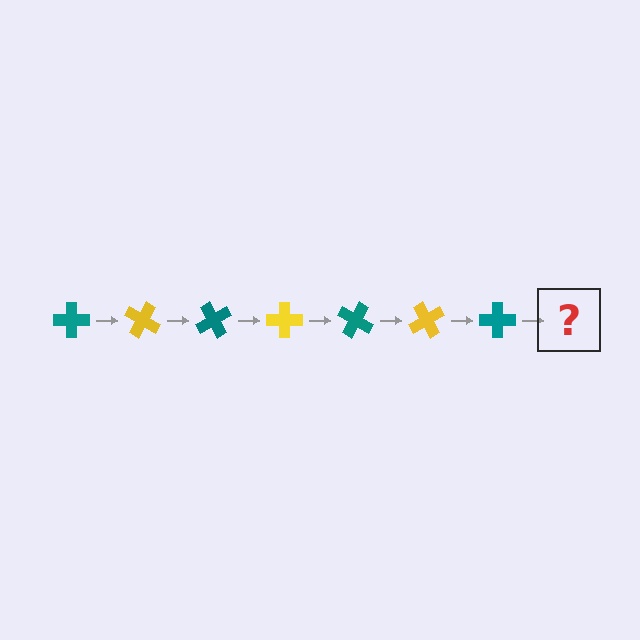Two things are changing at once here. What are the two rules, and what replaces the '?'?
The two rules are that it rotates 30 degrees each step and the color cycles through teal and yellow. The '?' should be a yellow cross, rotated 210 degrees from the start.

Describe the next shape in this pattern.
It should be a yellow cross, rotated 210 degrees from the start.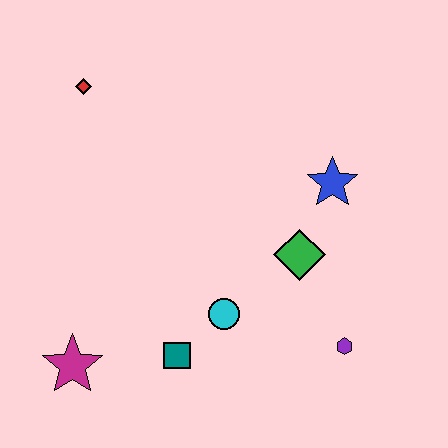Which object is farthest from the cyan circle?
The red diamond is farthest from the cyan circle.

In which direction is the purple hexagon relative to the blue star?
The purple hexagon is below the blue star.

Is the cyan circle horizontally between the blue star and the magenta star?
Yes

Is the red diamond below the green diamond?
No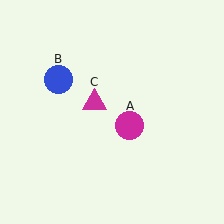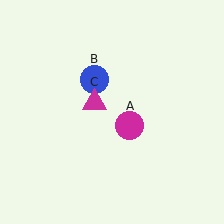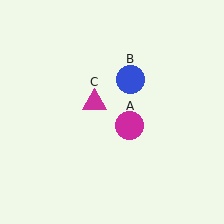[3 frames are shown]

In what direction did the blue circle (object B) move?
The blue circle (object B) moved right.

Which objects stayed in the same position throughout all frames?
Magenta circle (object A) and magenta triangle (object C) remained stationary.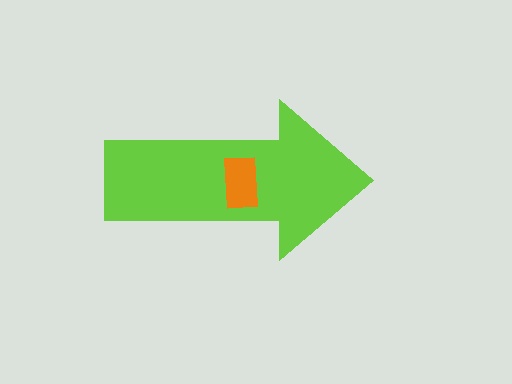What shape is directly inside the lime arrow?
The orange rectangle.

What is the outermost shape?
The lime arrow.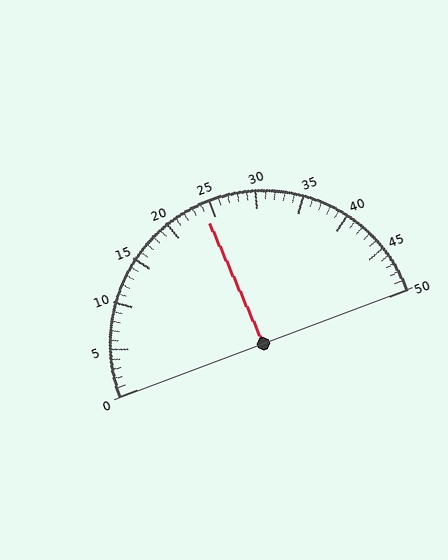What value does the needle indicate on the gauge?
The needle indicates approximately 24.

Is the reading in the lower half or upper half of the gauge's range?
The reading is in the lower half of the range (0 to 50).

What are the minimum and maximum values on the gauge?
The gauge ranges from 0 to 50.